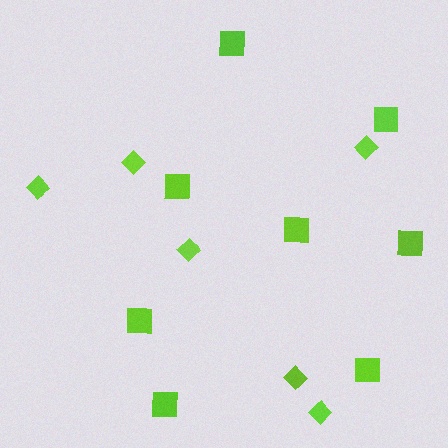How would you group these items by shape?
There are 2 groups: one group of diamonds (6) and one group of squares (8).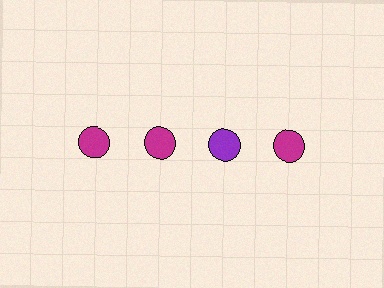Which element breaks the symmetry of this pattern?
The purple circle in the top row, center column breaks the symmetry. All other shapes are magenta circles.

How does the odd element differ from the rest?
It has a different color: purple instead of magenta.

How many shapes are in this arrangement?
There are 4 shapes arranged in a grid pattern.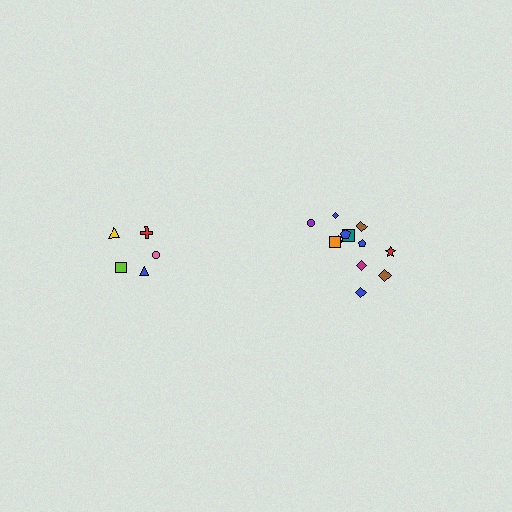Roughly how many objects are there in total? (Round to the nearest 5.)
Roughly 15 objects in total.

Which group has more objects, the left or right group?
The right group.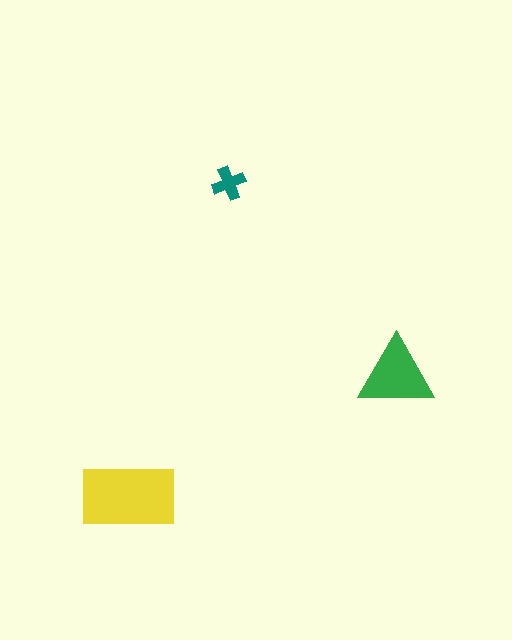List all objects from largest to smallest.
The yellow rectangle, the green triangle, the teal cross.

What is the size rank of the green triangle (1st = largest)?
2nd.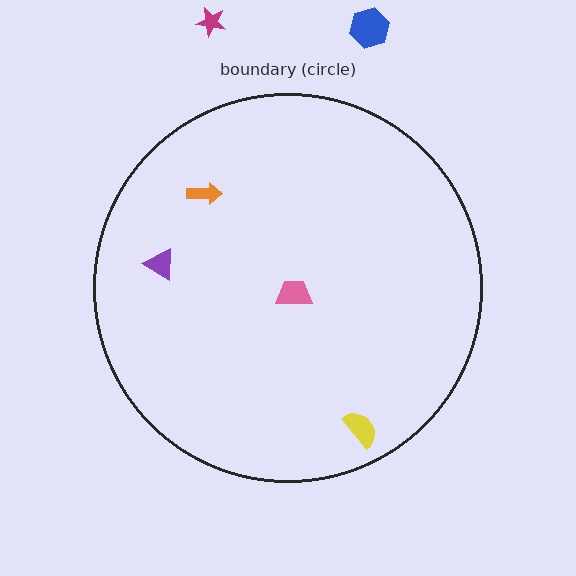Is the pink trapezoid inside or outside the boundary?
Inside.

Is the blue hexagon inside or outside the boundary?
Outside.